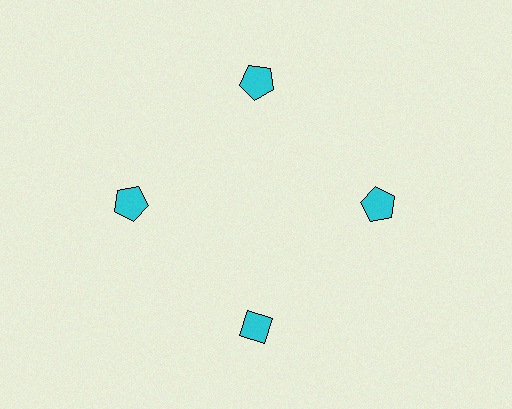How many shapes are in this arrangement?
There are 4 shapes arranged in a ring pattern.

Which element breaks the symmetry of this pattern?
The cyan diamond at roughly the 6 o'clock position breaks the symmetry. All other shapes are cyan pentagons.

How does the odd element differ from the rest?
It has a different shape: diamond instead of pentagon.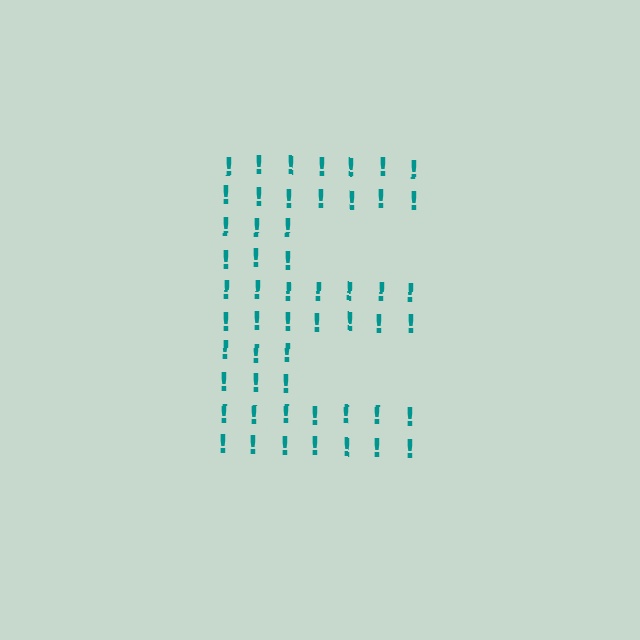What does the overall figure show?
The overall figure shows the letter E.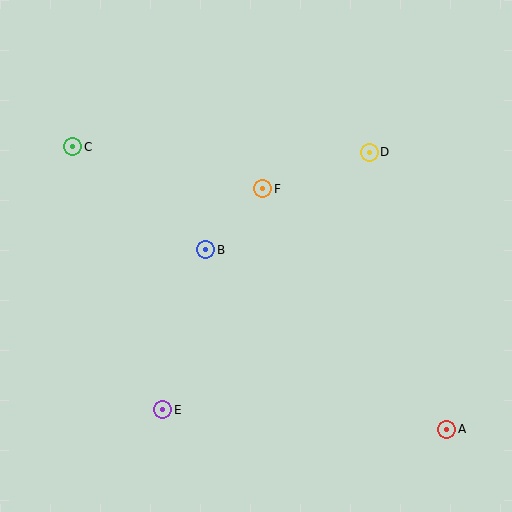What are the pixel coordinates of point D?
Point D is at (369, 152).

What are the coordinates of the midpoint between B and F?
The midpoint between B and F is at (234, 219).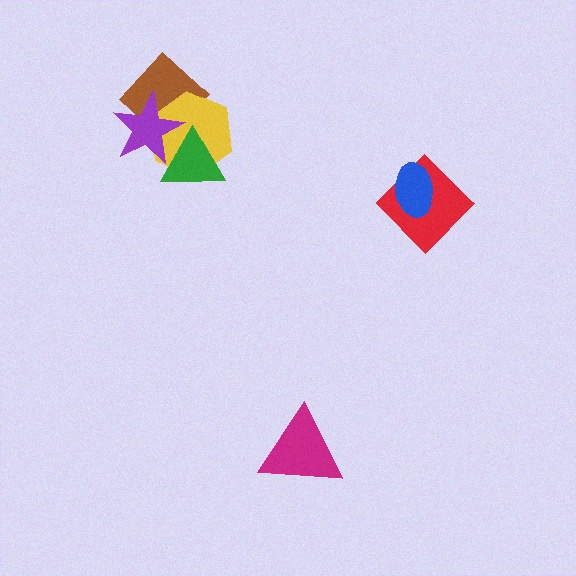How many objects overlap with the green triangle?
3 objects overlap with the green triangle.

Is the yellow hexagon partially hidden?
Yes, it is partially covered by another shape.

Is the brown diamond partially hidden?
Yes, it is partially covered by another shape.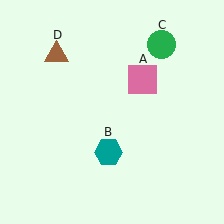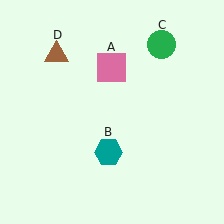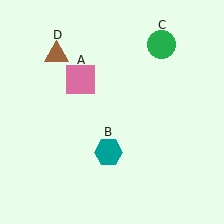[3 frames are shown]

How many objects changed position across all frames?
1 object changed position: pink square (object A).